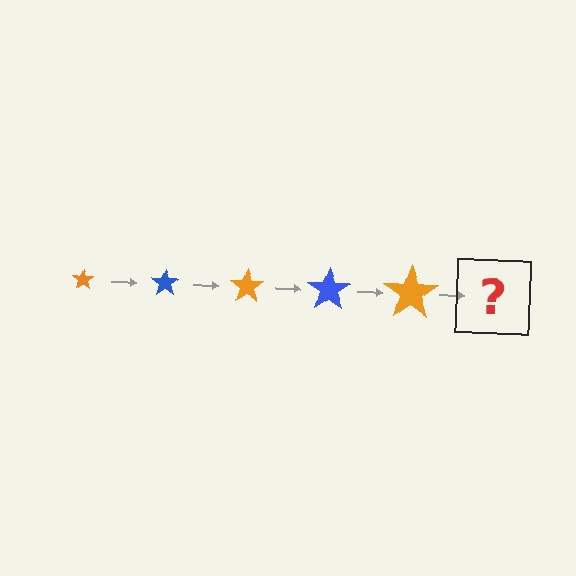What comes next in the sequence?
The next element should be a blue star, larger than the previous one.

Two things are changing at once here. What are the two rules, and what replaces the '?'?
The two rules are that the star grows larger each step and the color cycles through orange and blue. The '?' should be a blue star, larger than the previous one.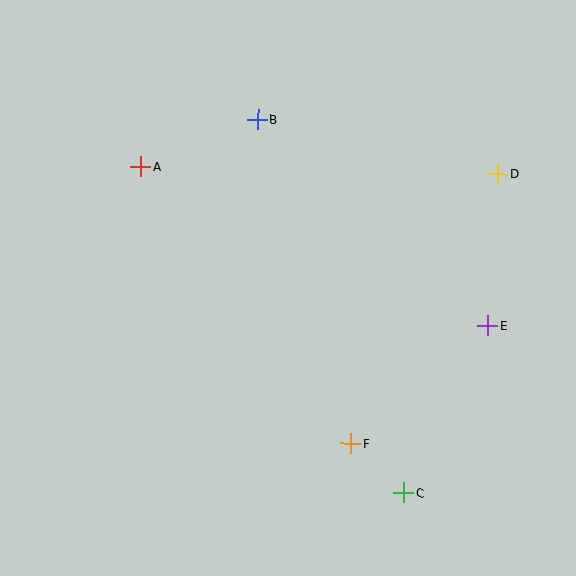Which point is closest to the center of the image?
Point F at (351, 444) is closest to the center.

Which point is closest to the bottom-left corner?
Point F is closest to the bottom-left corner.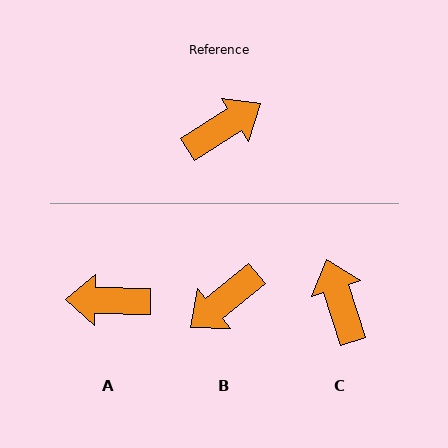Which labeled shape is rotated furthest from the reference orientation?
B, about 173 degrees away.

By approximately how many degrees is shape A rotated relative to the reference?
Approximately 147 degrees counter-clockwise.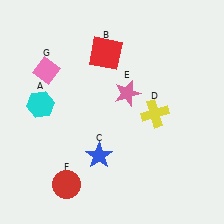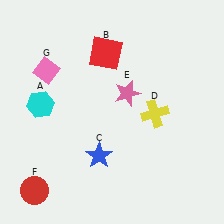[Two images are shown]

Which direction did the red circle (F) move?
The red circle (F) moved left.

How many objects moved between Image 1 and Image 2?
1 object moved between the two images.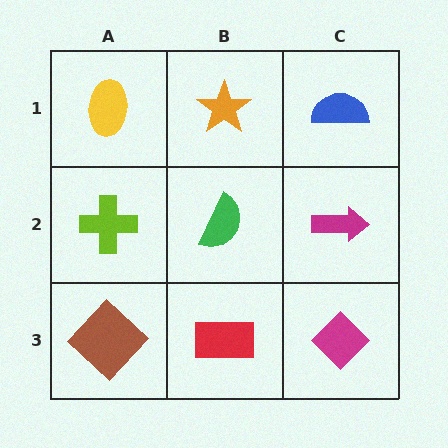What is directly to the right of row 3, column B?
A magenta diamond.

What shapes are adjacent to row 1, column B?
A green semicircle (row 2, column B), a yellow ellipse (row 1, column A), a blue semicircle (row 1, column C).